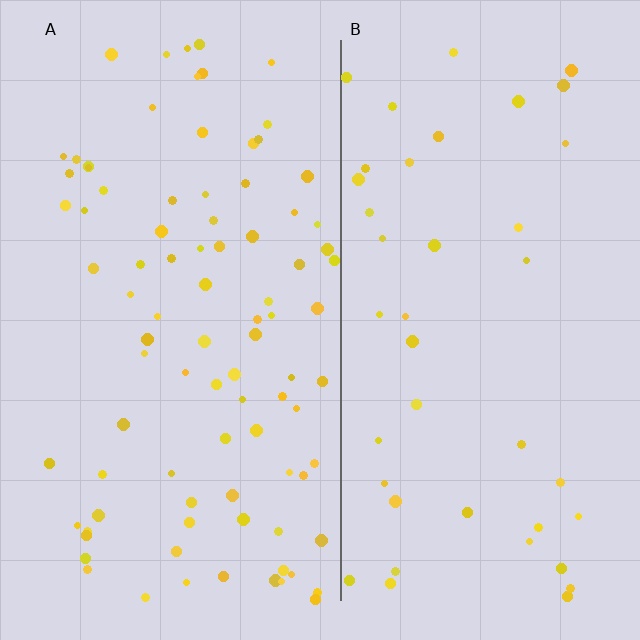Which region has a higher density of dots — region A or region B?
A (the left).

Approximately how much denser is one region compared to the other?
Approximately 2.1× — region A over region B.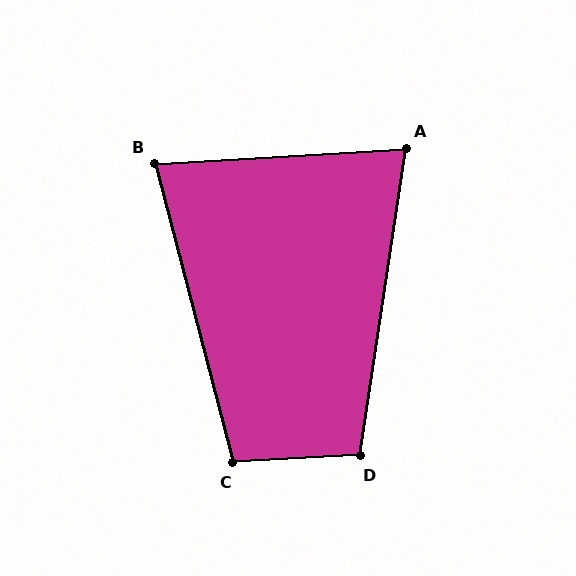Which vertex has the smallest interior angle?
A, at approximately 78 degrees.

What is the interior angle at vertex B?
Approximately 79 degrees (acute).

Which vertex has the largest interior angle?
C, at approximately 102 degrees.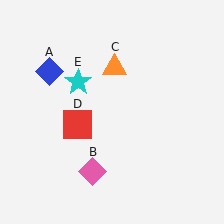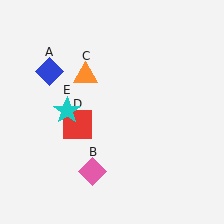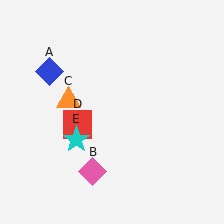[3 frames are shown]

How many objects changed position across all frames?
2 objects changed position: orange triangle (object C), cyan star (object E).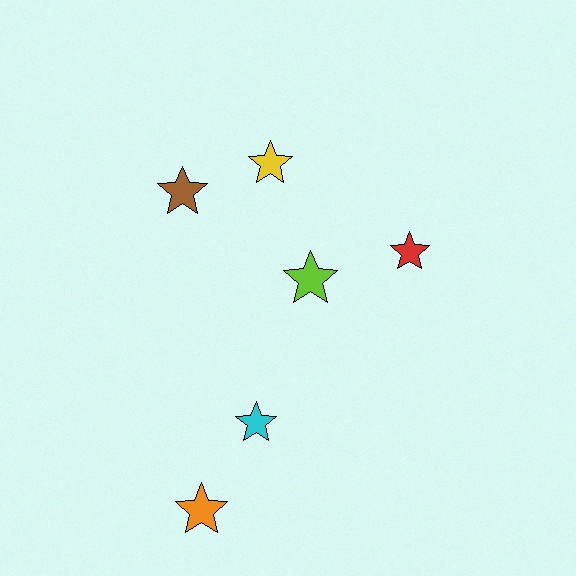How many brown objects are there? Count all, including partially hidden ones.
There is 1 brown object.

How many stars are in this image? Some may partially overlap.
There are 6 stars.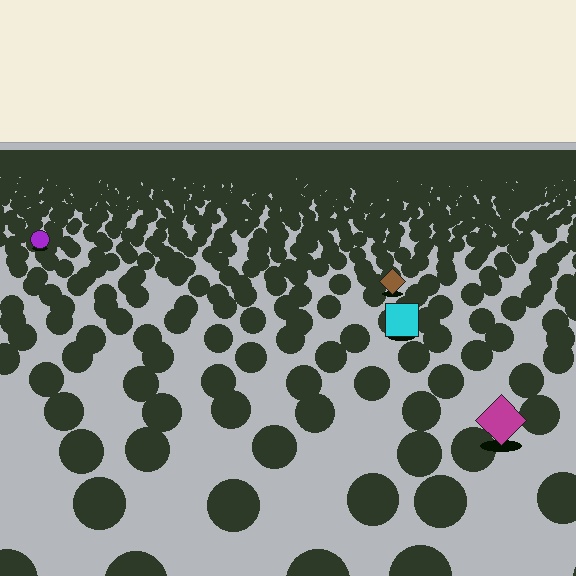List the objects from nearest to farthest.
From nearest to farthest: the magenta diamond, the cyan square, the brown diamond, the purple circle.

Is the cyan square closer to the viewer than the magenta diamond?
No. The magenta diamond is closer — you can tell from the texture gradient: the ground texture is coarser near it.